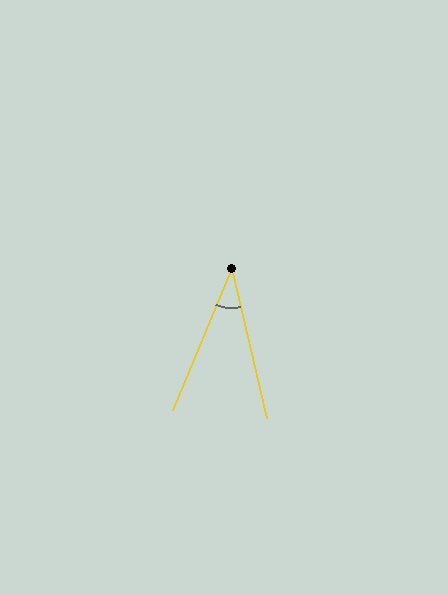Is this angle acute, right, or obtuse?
It is acute.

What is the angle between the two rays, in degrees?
Approximately 36 degrees.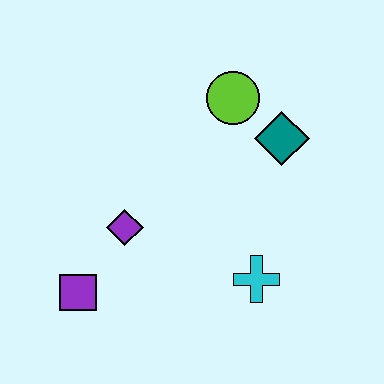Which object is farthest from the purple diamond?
The teal diamond is farthest from the purple diamond.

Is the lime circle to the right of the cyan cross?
No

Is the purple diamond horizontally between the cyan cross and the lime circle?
No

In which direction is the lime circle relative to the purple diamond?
The lime circle is above the purple diamond.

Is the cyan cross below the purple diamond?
Yes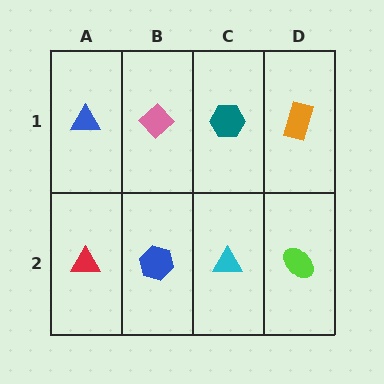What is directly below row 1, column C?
A cyan triangle.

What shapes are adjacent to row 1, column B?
A blue hexagon (row 2, column B), a blue triangle (row 1, column A), a teal hexagon (row 1, column C).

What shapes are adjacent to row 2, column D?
An orange rectangle (row 1, column D), a cyan triangle (row 2, column C).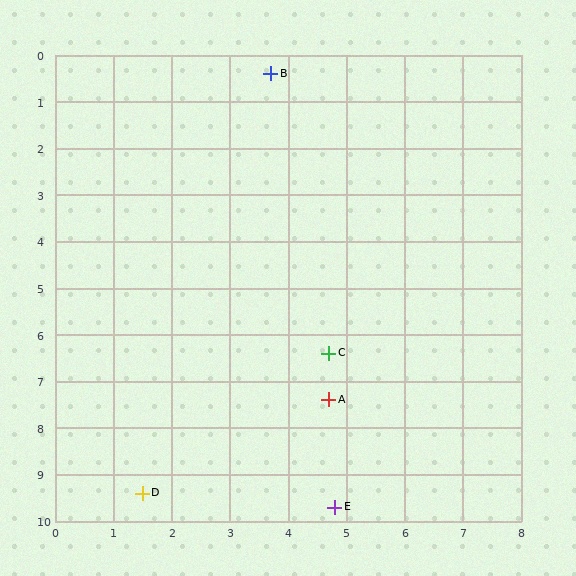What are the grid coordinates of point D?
Point D is at approximately (1.5, 9.4).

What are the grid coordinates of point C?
Point C is at approximately (4.7, 6.4).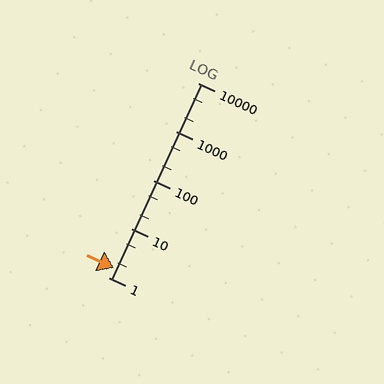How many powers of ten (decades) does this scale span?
The scale spans 4 decades, from 1 to 10000.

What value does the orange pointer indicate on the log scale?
The pointer indicates approximately 1.6.